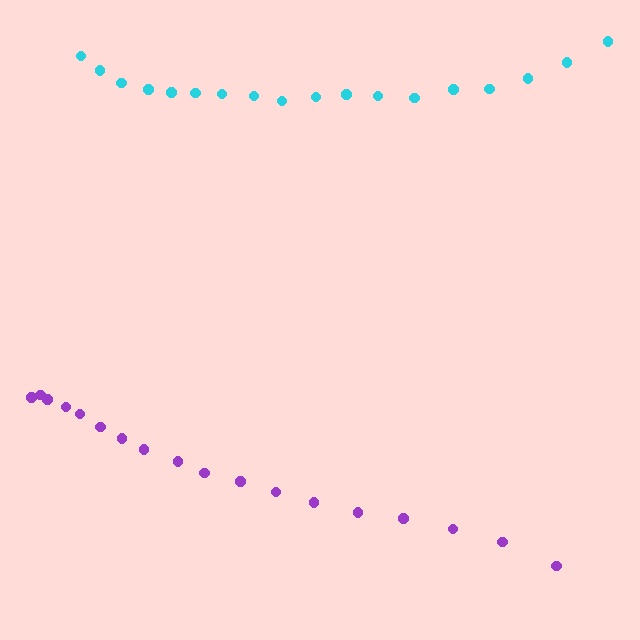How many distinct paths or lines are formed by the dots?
There are 2 distinct paths.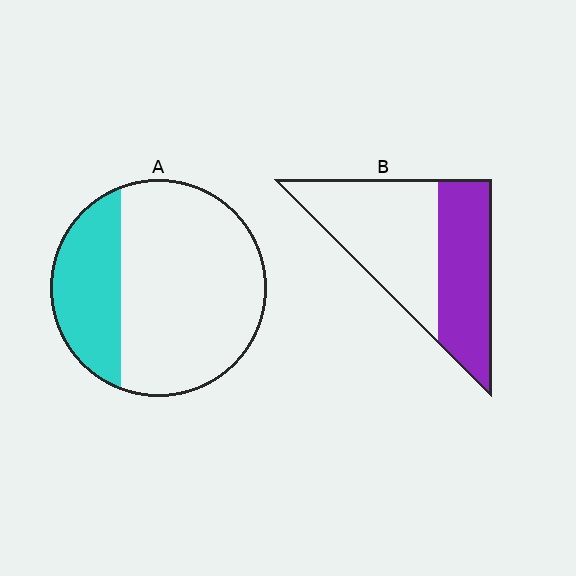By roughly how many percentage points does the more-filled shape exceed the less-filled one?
By roughly 15 percentage points (B over A).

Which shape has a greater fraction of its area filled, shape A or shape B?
Shape B.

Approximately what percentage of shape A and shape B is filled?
A is approximately 30% and B is approximately 45%.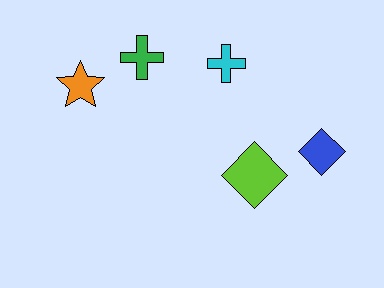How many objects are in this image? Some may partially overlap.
There are 5 objects.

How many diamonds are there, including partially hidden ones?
There are 2 diamonds.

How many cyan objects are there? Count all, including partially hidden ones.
There is 1 cyan object.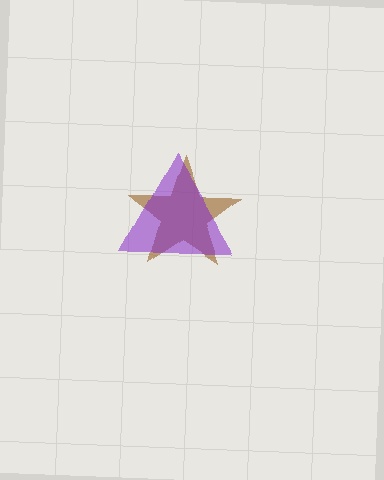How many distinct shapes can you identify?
There are 2 distinct shapes: a brown star, a purple triangle.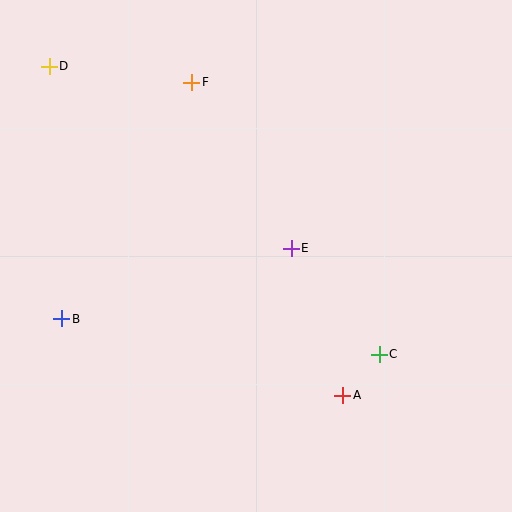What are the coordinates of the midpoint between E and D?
The midpoint between E and D is at (170, 157).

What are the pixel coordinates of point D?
Point D is at (49, 66).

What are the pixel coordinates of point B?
Point B is at (62, 319).